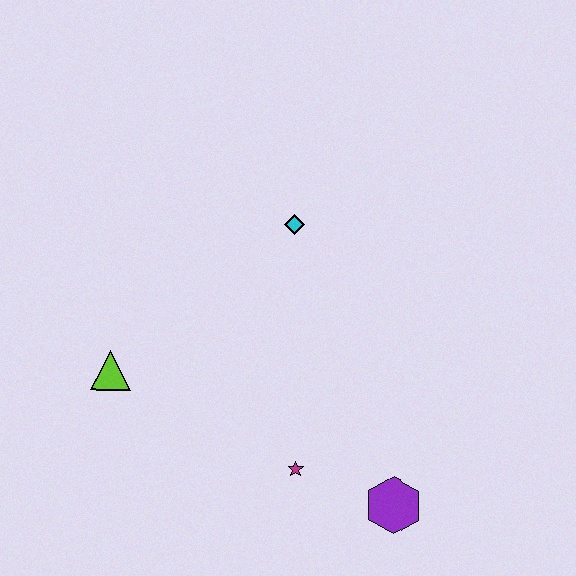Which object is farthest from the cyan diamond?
The purple hexagon is farthest from the cyan diamond.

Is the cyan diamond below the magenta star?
No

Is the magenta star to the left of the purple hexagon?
Yes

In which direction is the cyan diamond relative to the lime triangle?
The cyan diamond is to the right of the lime triangle.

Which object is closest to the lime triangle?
The magenta star is closest to the lime triangle.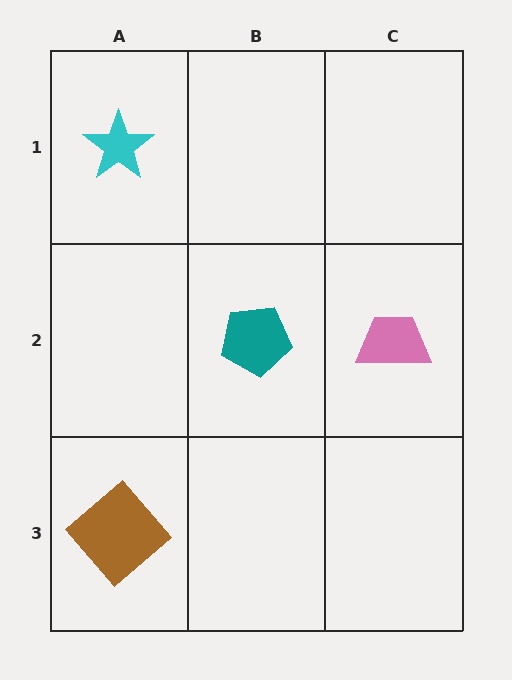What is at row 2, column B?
A teal pentagon.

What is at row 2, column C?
A pink trapezoid.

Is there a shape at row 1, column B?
No, that cell is empty.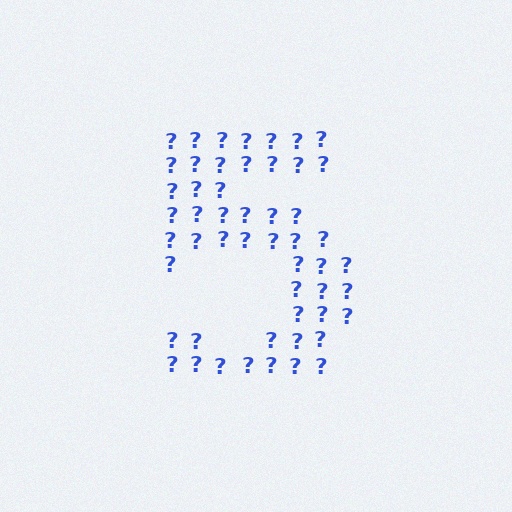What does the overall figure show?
The overall figure shows the digit 5.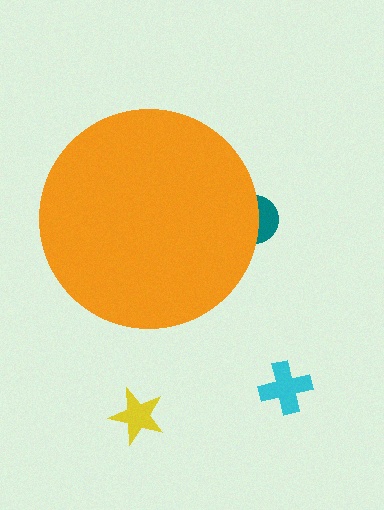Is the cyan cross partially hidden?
No, the cyan cross is fully visible.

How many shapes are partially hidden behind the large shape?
1 shape is partially hidden.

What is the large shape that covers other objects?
An orange circle.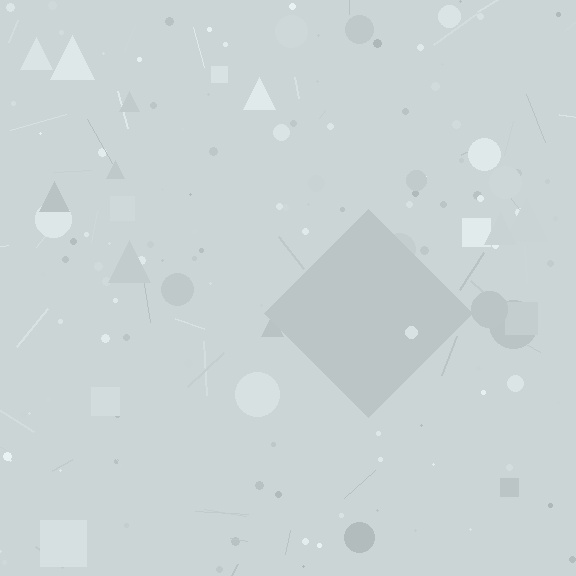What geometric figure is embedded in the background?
A diamond is embedded in the background.